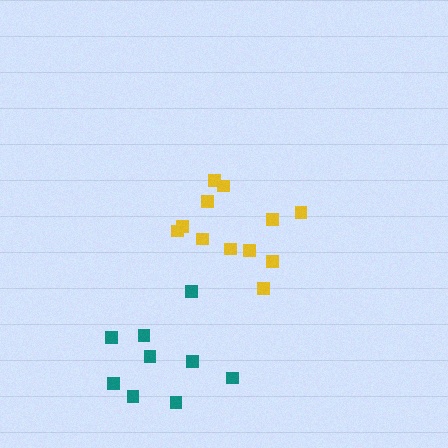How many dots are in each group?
Group 1: 12 dots, Group 2: 9 dots (21 total).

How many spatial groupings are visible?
There are 2 spatial groupings.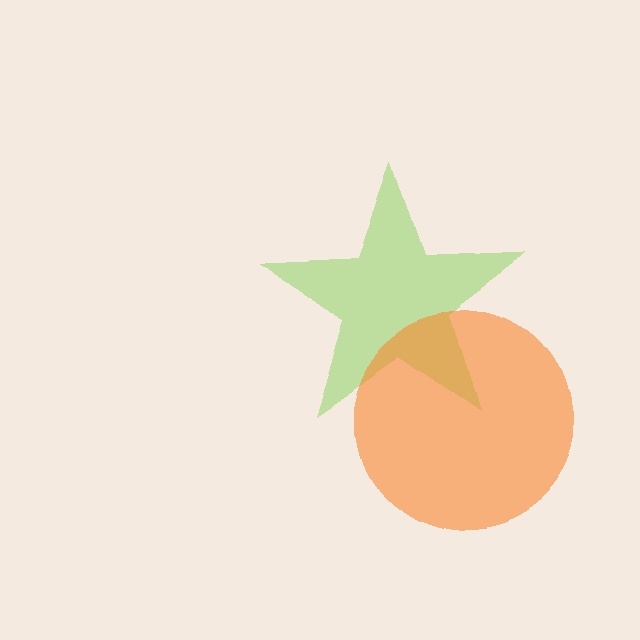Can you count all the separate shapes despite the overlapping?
Yes, there are 2 separate shapes.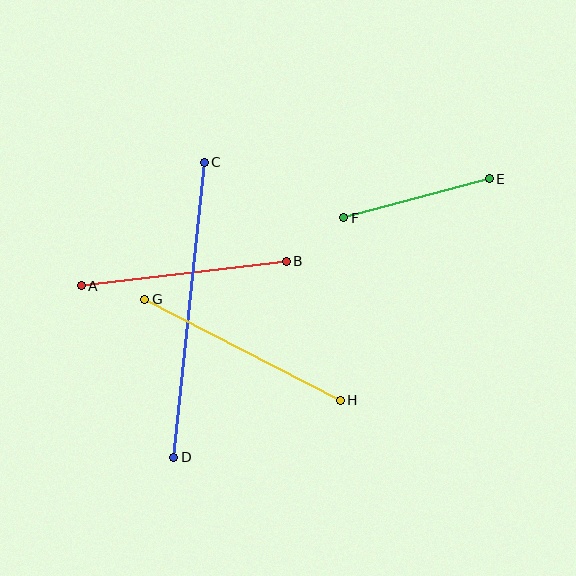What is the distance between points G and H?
The distance is approximately 220 pixels.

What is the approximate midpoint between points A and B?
The midpoint is at approximately (184, 274) pixels.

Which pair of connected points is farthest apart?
Points C and D are farthest apart.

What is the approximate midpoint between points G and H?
The midpoint is at approximately (242, 350) pixels.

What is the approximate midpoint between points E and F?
The midpoint is at approximately (416, 198) pixels.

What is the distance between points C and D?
The distance is approximately 297 pixels.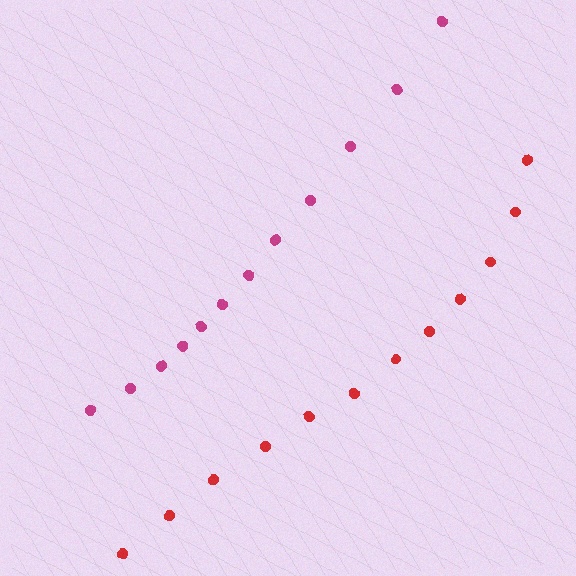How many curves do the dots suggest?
There are 2 distinct paths.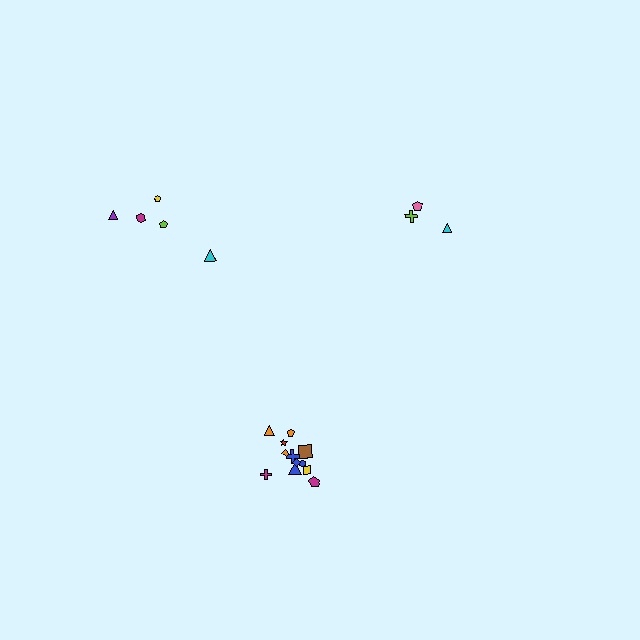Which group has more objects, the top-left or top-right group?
The top-left group.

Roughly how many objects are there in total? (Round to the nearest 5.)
Roughly 20 objects in total.